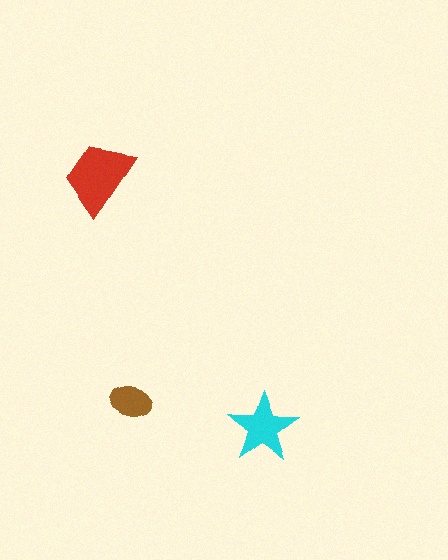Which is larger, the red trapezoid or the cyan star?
The red trapezoid.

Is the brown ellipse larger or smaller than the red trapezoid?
Smaller.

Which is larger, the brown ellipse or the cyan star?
The cyan star.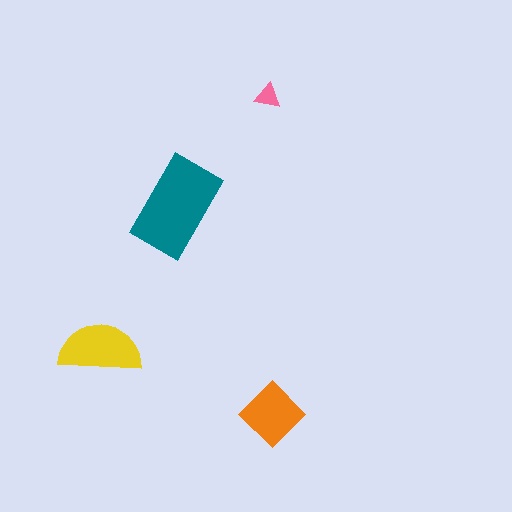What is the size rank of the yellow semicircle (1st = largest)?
2nd.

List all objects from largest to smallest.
The teal rectangle, the yellow semicircle, the orange diamond, the pink triangle.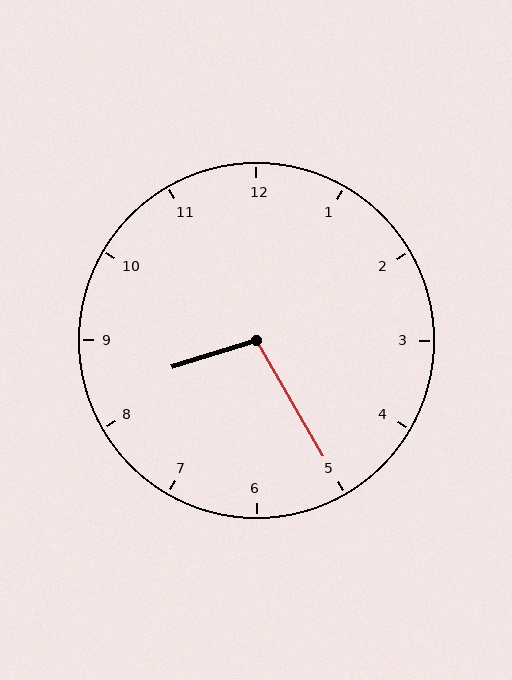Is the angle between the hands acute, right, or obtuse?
It is obtuse.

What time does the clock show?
8:25.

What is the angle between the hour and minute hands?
Approximately 102 degrees.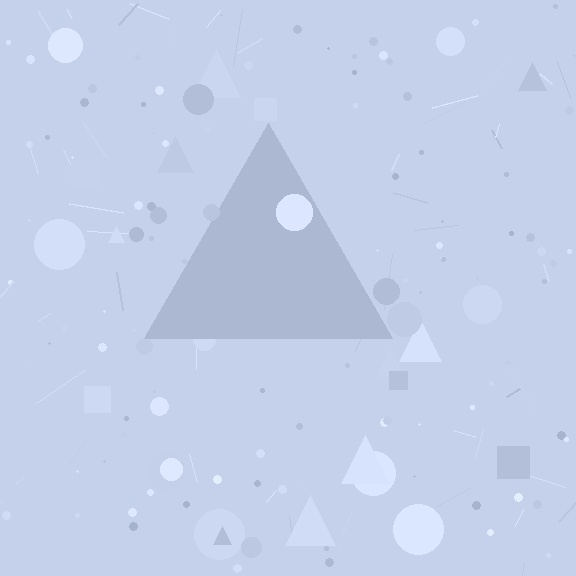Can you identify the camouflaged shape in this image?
The camouflaged shape is a triangle.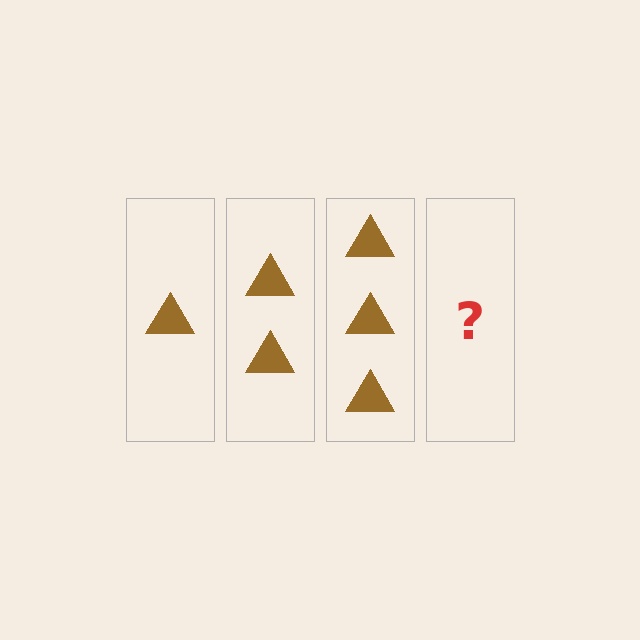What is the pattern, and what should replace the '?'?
The pattern is that each step adds one more triangle. The '?' should be 4 triangles.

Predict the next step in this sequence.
The next step is 4 triangles.